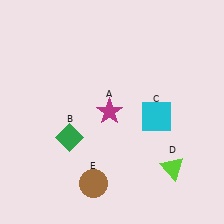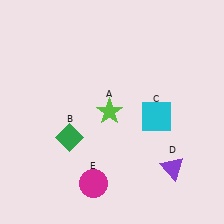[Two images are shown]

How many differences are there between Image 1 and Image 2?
There are 3 differences between the two images.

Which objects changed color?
A changed from magenta to lime. D changed from lime to purple. E changed from brown to magenta.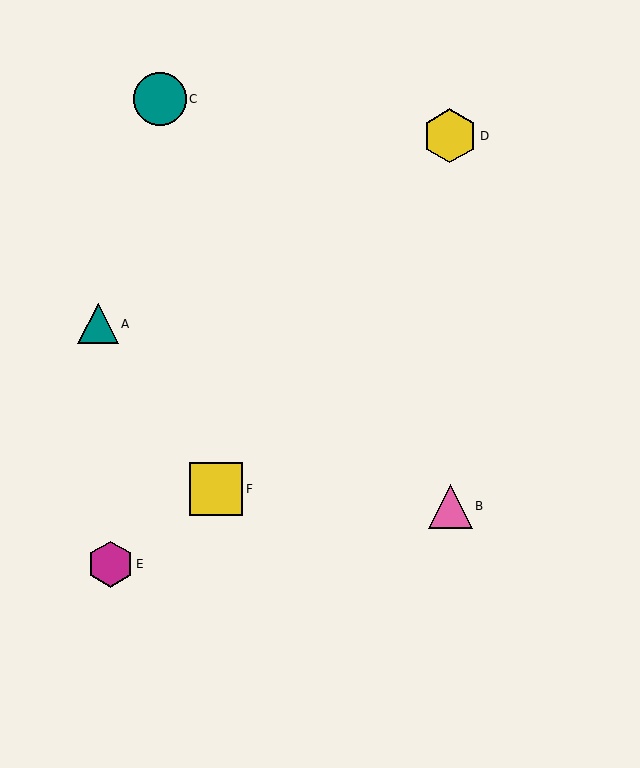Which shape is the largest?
The yellow hexagon (labeled D) is the largest.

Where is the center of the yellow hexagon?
The center of the yellow hexagon is at (450, 136).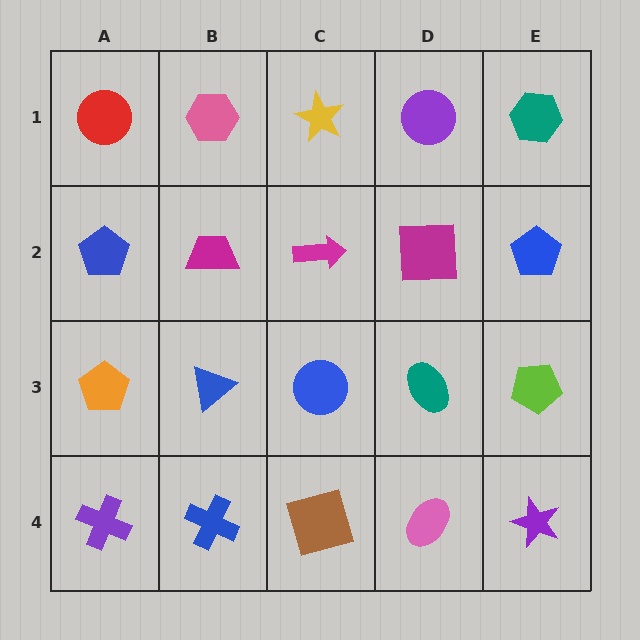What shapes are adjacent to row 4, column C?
A blue circle (row 3, column C), a blue cross (row 4, column B), a pink ellipse (row 4, column D).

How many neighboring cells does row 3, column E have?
3.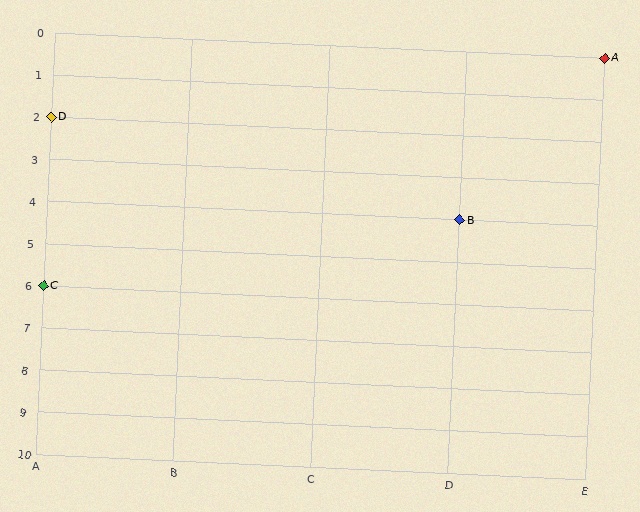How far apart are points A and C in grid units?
Points A and C are 4 columns and 6 rows apart (about 7.2 grid units diagonally).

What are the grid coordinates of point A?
Point A is at grid coordinates (E, 0).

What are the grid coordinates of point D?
Point D is at grid coordinates (A, 2).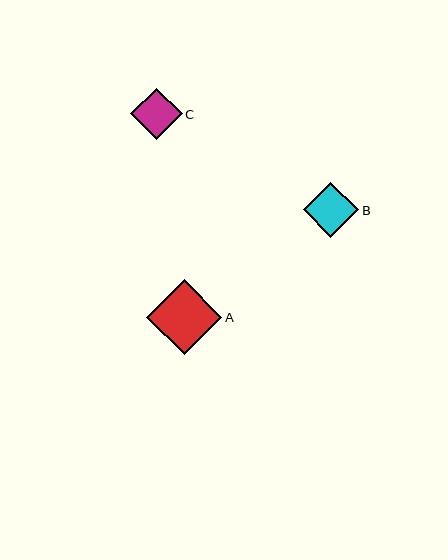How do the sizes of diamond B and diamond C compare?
Diamond B and diamond C are approximately the same size.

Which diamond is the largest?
Diamond A is the largest with a size of approximately 75 pixels.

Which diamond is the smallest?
Diamond C is the smallest with a size of approximately 51 pixels.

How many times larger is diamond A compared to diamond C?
Diamond A is approximately 1.5 times the size of diamond C.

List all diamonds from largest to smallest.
From largest to smallest: A, B, C.